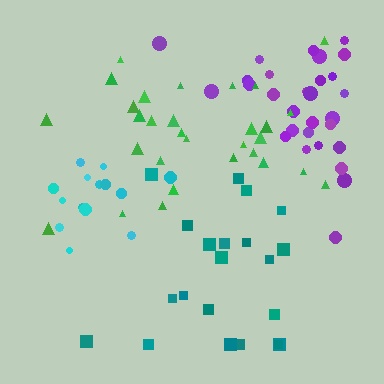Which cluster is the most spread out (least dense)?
Teal.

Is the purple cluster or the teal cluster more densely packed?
Purple.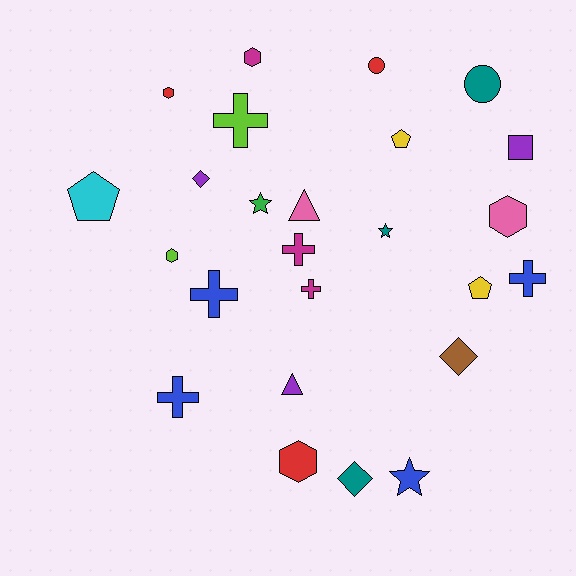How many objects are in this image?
There are 25 objects.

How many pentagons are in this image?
There are 3 pentagons.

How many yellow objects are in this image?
There are 2 yellow objects.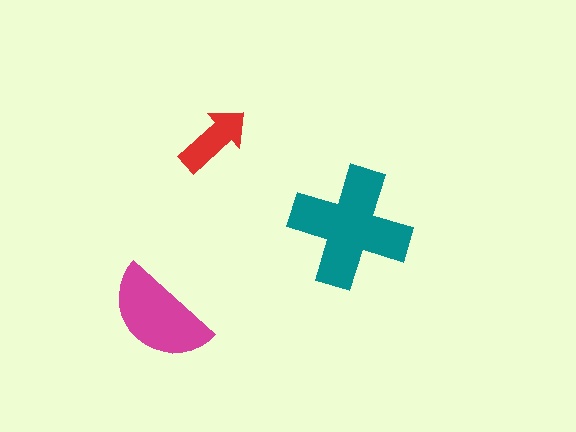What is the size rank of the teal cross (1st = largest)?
1st.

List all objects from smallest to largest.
The red arrow, the magenta semicircle, the teal cross.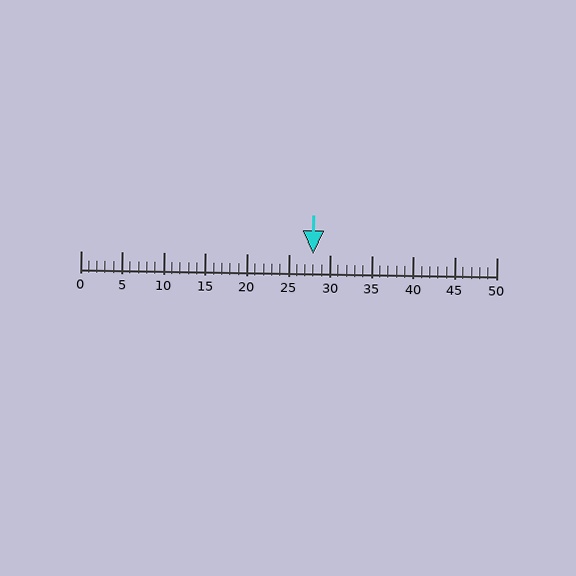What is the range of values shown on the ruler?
The ruler shows values from 0 to 50.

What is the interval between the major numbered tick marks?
The major tick marks are spaced 5 units apart.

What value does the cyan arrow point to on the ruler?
The cyan arrow points to approximately 28.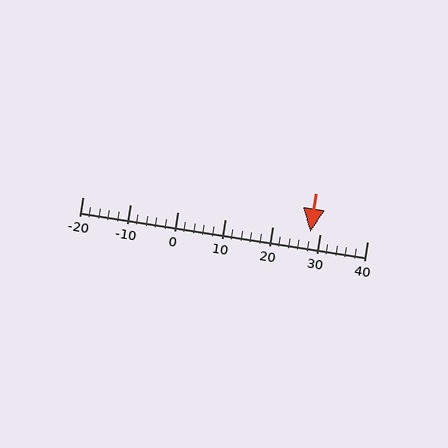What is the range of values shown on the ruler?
The ruler shows values from -20 to 40.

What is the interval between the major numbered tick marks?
The major tick marks are spaced 10 units apart.